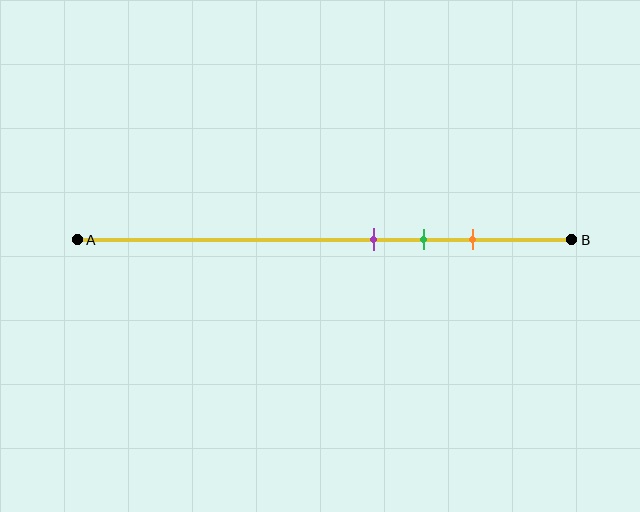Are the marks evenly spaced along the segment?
Yes, the marks are approximately evenly spaced.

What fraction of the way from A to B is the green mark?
The green mark is approximately 70% (0.7) of the way from A to B.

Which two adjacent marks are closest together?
The purple and green marks are the closest adjacent pair.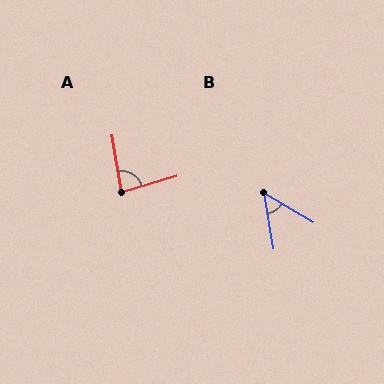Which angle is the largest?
A, at approximately 83 degrees.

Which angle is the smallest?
B, at approximately 49 degrees.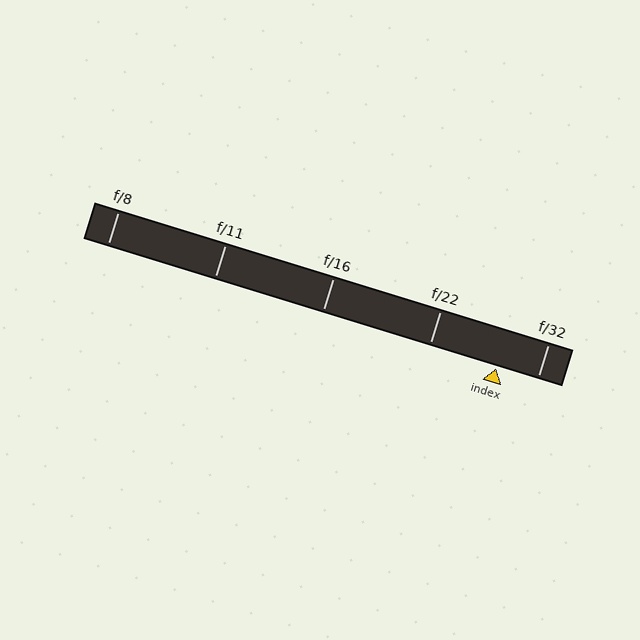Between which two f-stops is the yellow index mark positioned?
The index mark is between f/22 and f/32.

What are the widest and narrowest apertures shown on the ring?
The widest aperture shown is f/8 and the narrowest is f/32.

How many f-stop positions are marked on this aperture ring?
There are 5 f-stop positions marked.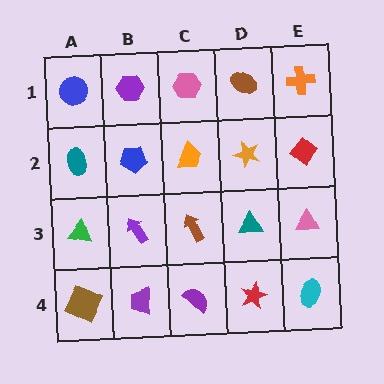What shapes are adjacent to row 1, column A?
A teal ellipse (row 2, column A), a purple hexagon (row 1, column B).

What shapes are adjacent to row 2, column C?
A pink hexagon (row 1, column C), a brown arrow (row 3, column C), a blue pentagon (row 2, column B), an orange star (row 2, column D).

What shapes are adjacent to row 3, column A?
A teal ellipse (row 2, column A), a brown square (row 4, column A), a purple arrow (row 3, column B).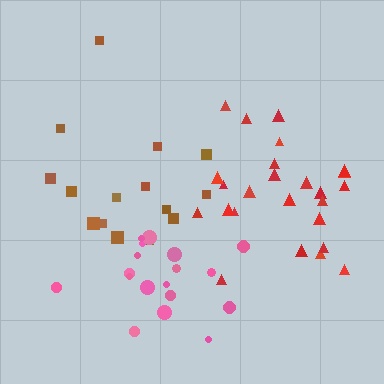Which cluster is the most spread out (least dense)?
Brown.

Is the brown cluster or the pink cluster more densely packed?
Pink.